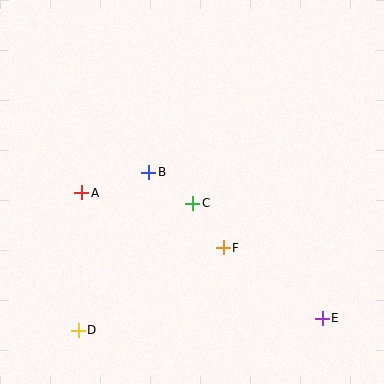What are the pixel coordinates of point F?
Point F is at (223, 248).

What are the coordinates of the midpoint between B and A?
The midpoint between B and A is at (115, 182).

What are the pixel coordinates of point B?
Point B is at (149, 172).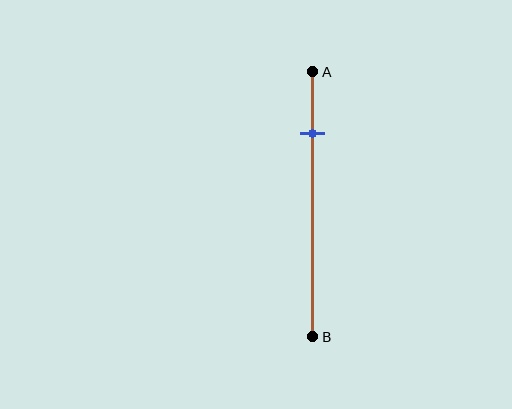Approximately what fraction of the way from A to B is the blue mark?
The blue mark is approximately 25% of the way from A to B.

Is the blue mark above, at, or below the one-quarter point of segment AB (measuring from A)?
The blue mark is approximately at the one-quarter point of segment AB.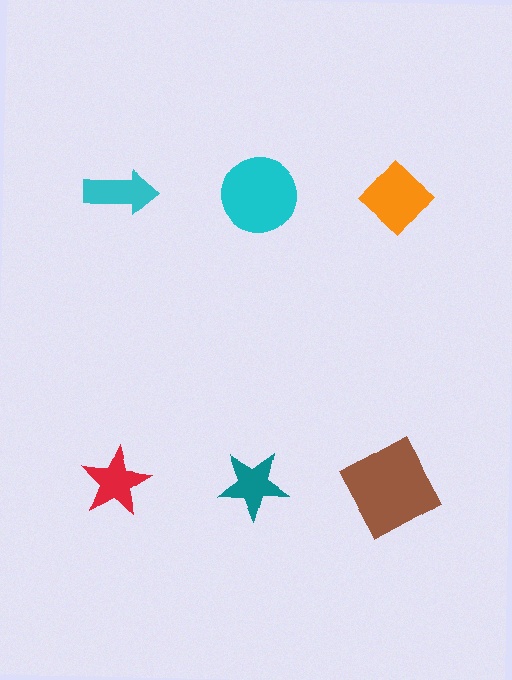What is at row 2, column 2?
A teal star.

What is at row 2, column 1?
A red star.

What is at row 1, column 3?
An orange diamond.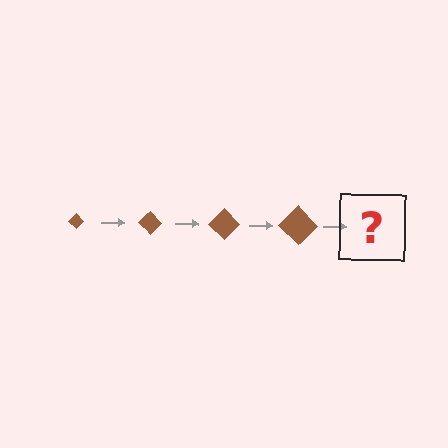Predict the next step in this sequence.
The next step is a brown diamond, larger than the previous one.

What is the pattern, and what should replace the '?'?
The pattern is that the diamond gets progressively larger each step. The '?' should be a brown diamond, larger than the previous one.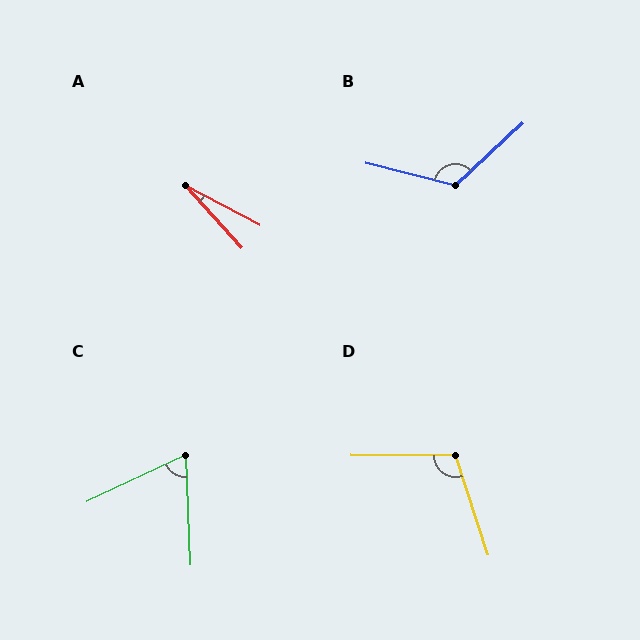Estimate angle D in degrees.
Approximately 109 degrees.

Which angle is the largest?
B, at approximately 123 degrees.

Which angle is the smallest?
A, at approximately 20 degrees.